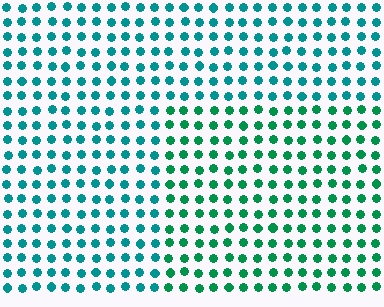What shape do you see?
I see a rectangle.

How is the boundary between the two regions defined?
The boundary is defined purely by a slight shift in hue (about 30 degrees). Spacing, size, and orientation are identical on both sides.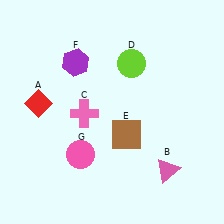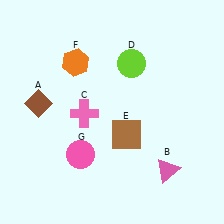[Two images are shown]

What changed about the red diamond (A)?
In Image 1, A is red. In Image 2, it changed to brown.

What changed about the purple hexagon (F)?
In Image 1, F is purple. In Image 2, it changed to orange.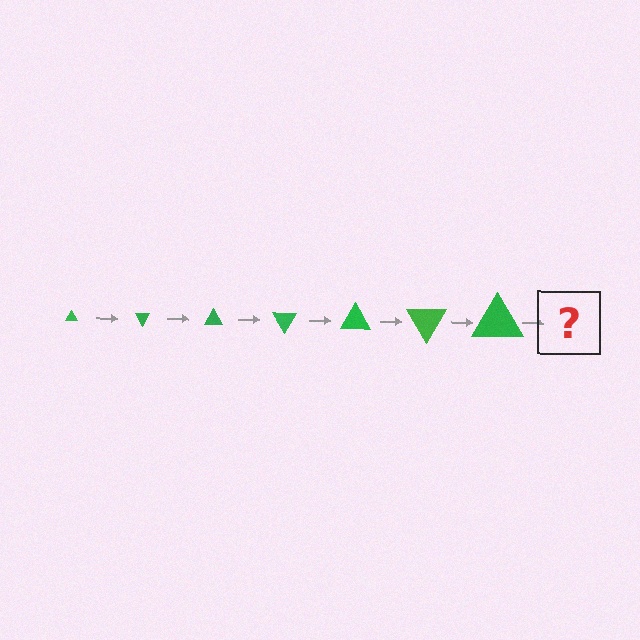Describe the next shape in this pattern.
It should be a triangle, larger than the previous one and rotated 420 degrees from the start.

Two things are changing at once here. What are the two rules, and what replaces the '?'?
The two rules are that the triangle grows larger each step and it rotates 60 degrees each step. The '?' should be a triangle, larger than the previous one and rotated 420 degrees from the start.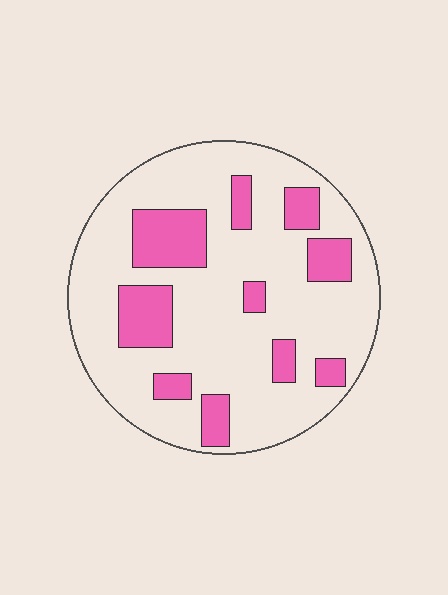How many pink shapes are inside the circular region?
10.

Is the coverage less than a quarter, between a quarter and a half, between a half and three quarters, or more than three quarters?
Less than a quarter.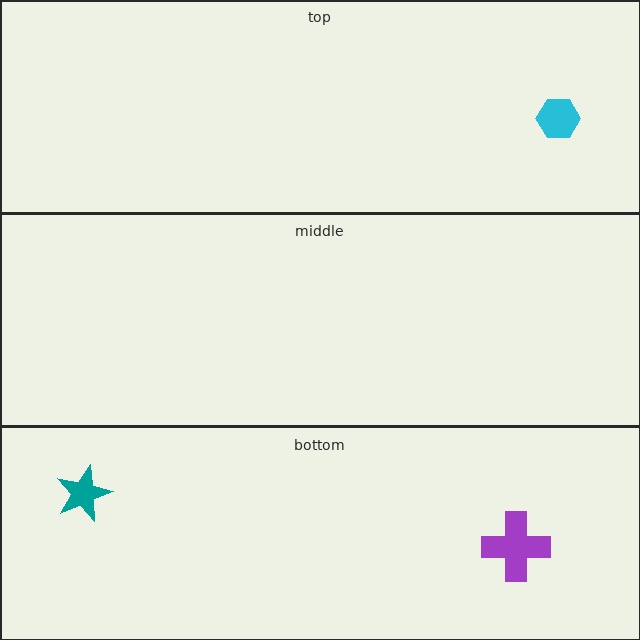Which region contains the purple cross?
The bottom region.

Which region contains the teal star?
The bottom region.